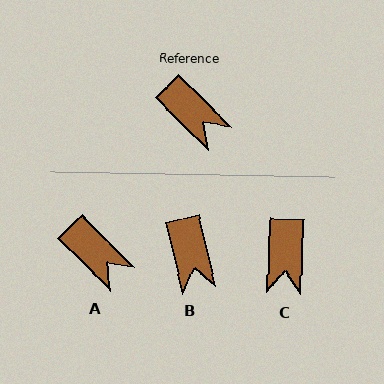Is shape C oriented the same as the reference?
No, it is off by about 48 degrees.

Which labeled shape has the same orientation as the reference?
A.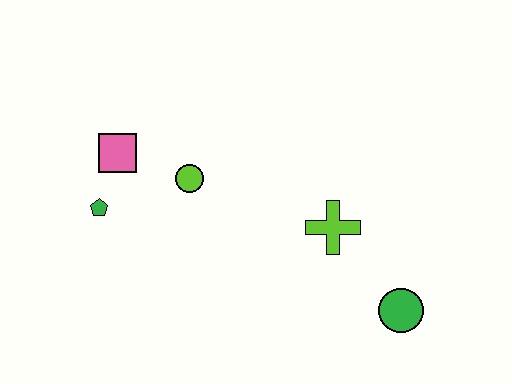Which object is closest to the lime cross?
The green circle is closest to the lime cross.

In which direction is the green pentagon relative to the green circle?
The green pentagon is to the left of the green circle.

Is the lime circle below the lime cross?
No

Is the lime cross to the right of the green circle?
No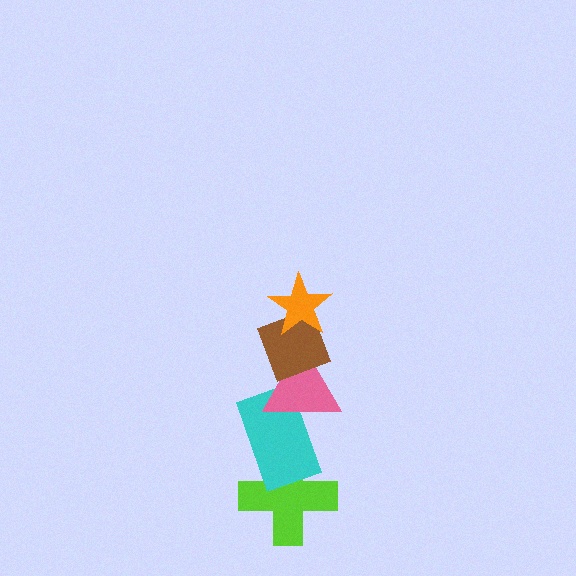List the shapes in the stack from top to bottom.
From top to bottom: the orange star, the brown diamond, the pink triangle, the cyan rectangle, the lime cross.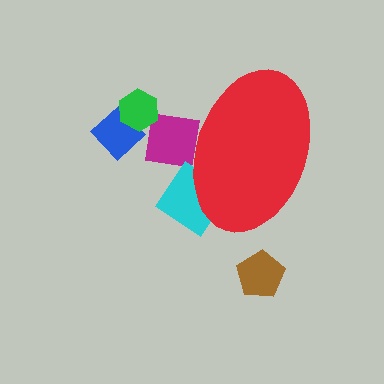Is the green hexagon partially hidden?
No, the green hexagon is fully visible.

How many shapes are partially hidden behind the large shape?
2 shapes are partially hidden.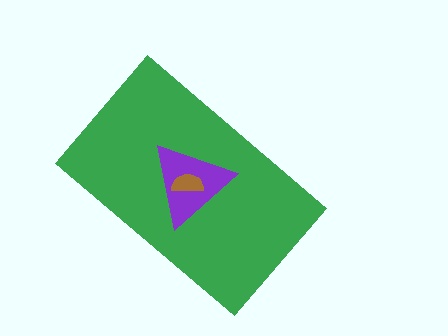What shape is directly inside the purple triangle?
The brown semicircle.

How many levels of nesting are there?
3.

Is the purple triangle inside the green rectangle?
Yes.